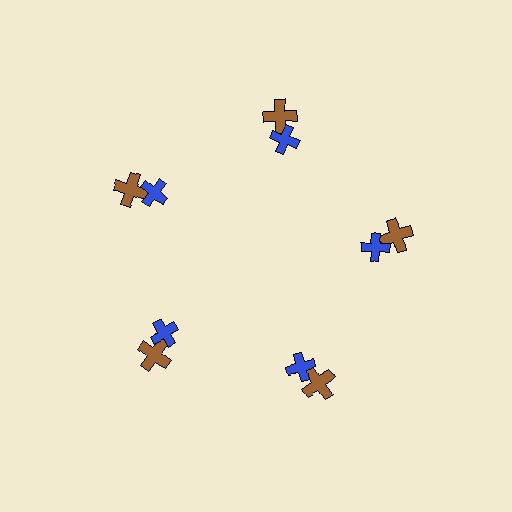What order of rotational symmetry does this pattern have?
This pattern has 5-fold rotational symmetry.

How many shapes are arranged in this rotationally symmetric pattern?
There are 10 shapes, arranged in 5 groups of 2.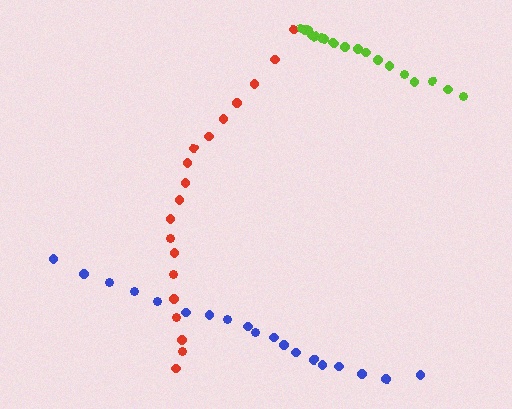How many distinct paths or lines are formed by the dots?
There are 3 distinct paths.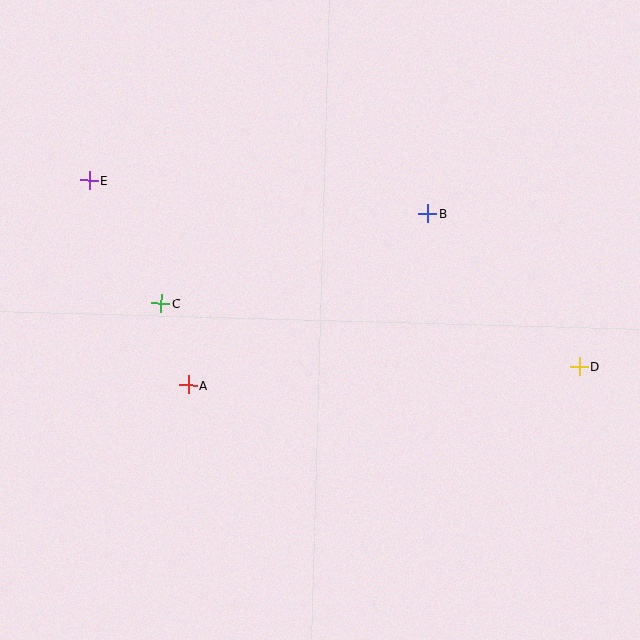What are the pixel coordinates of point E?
Point E is at (89, 180).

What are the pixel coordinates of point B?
Point B is at (428, 214).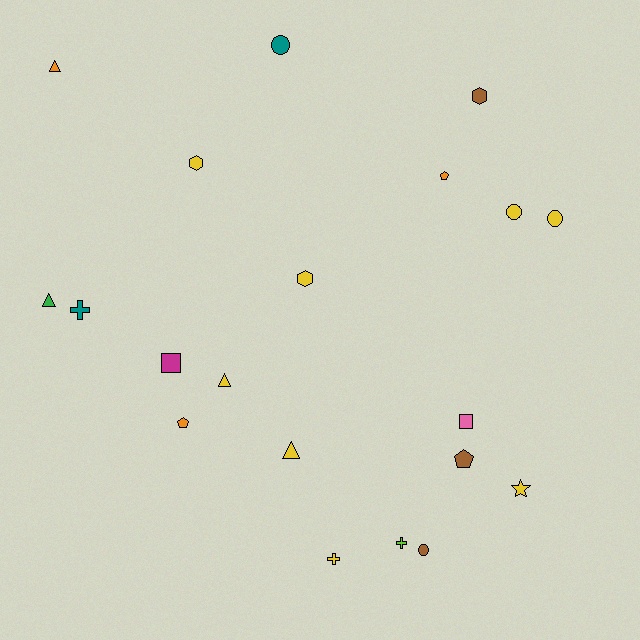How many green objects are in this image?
There is 1 green object.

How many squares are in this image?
There are 2 squares.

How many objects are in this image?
There are 20 objects.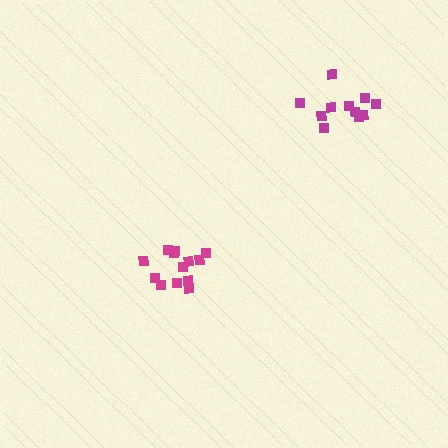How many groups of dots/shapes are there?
There are 2 groups.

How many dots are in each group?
Group 1: 11 dots, Group 2: 13 dots (24 total).